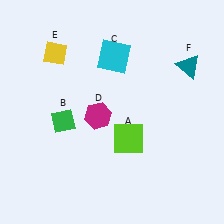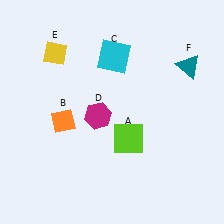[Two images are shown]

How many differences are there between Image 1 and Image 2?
There is 1 difference between the two images.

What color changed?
The diamond (B) changed from green in Image 1 to orange in Image 2.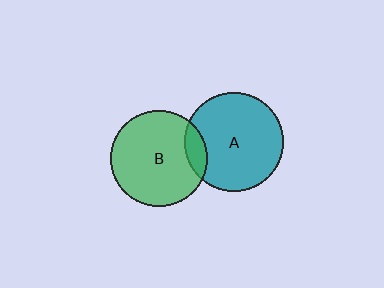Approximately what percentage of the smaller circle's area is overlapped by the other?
Approximately 10%.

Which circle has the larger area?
Circle A (teal).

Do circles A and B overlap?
Yes.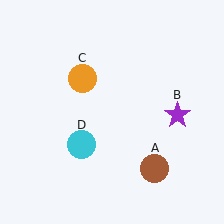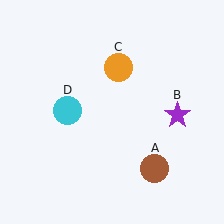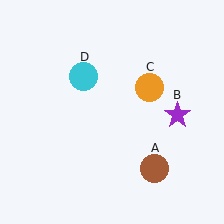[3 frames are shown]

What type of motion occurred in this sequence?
The orange circle (object C), cyan circle (object D) rotated clockwise around the center of the scene.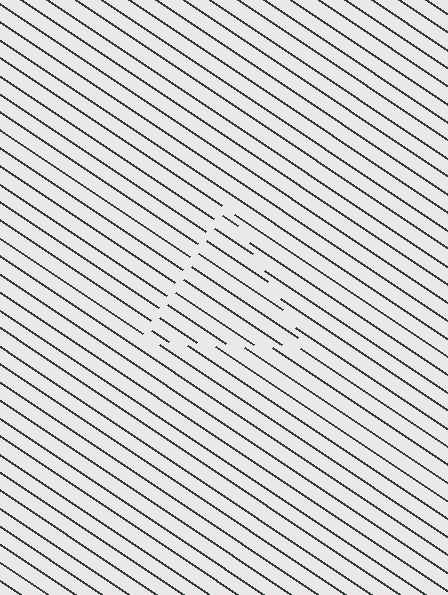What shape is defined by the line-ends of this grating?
An illusory triangle. The interior of the shape contains the same grating, shifted by half a period — the contour is defined by the phase discontinuity where line-ends from the inner and outer gratings abut.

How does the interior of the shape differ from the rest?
The interior of the shape contains the same grating, shifted by half a period — the contour is defined by the phase discontinuity where line-ends from the inner and outer gratings abut.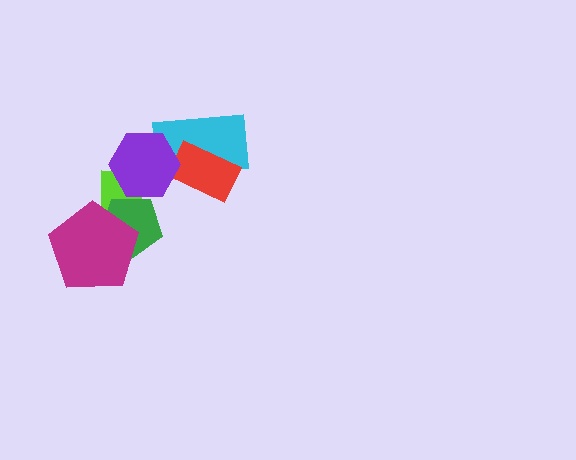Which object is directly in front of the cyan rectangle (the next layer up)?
The red rectangle is directly in front of the cyan rectangle.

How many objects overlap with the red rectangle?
2 objects overlap with the red rectangle.